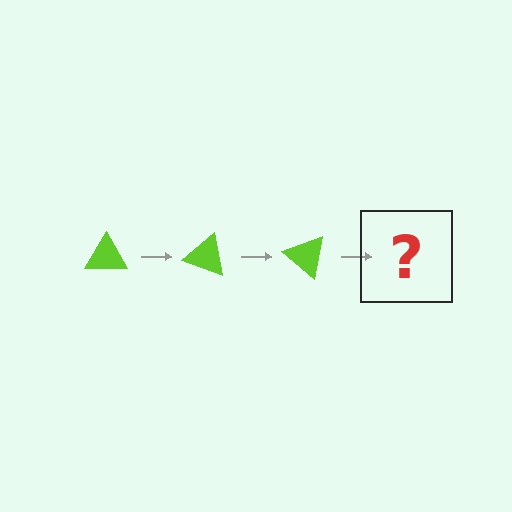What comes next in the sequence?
The next element should be a lime triangle rotated 60 degrees.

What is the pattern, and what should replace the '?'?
The pattern is that the triangle rotates 20 degrees each step. The '?' should be a lime triangle rotated 60 degrees.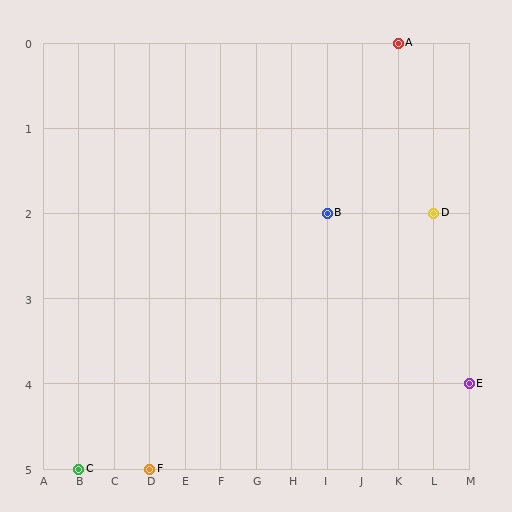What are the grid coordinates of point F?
Point F is at grid coordinates (D, 5).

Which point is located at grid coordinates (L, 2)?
Point D is at (L, 2).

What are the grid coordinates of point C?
Point C is at grid coordinates (B, 5).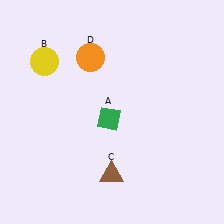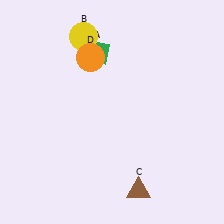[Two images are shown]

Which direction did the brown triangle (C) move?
The brown triangle (C) moved right.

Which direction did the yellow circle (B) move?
The yellow circle (B) moved right.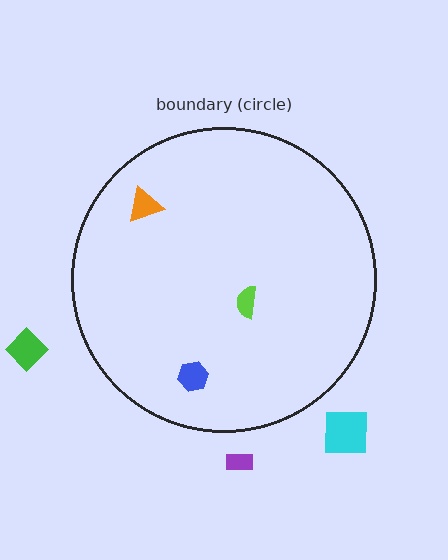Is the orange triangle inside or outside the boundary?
Inside.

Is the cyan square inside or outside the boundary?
Outside.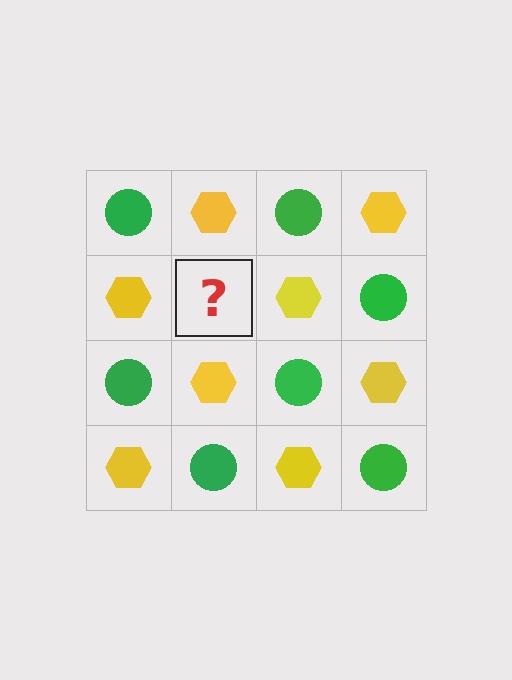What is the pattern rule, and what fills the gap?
The rule is that it alternates green circle and yellow hexagon in a checkerboard pattern. The gap should be filled with a green circle.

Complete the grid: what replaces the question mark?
The question mark should be replaced with a green circle.